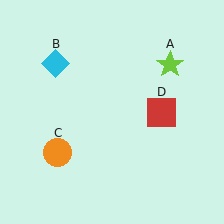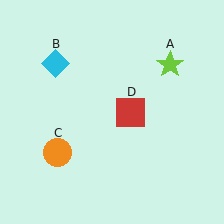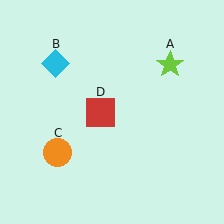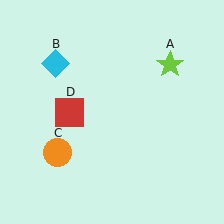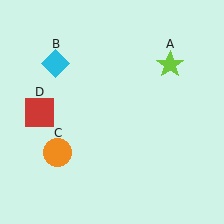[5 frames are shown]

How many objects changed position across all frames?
1 object changed position: red square (object D).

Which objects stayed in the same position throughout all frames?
Lime star (object A) and cyan diamond (object B) and orange circle (object C) remained stationary.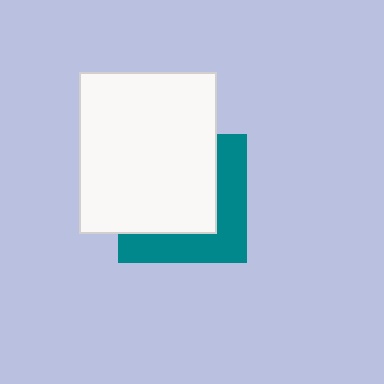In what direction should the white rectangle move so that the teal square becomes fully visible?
The white rectangle should move toward the upper-left. That is the shortest direction to clear the overlap and leave the teal square fully visible.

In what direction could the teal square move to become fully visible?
The teal square could move toward the lower-right. That would shift it out from behind the white rectangle entirely.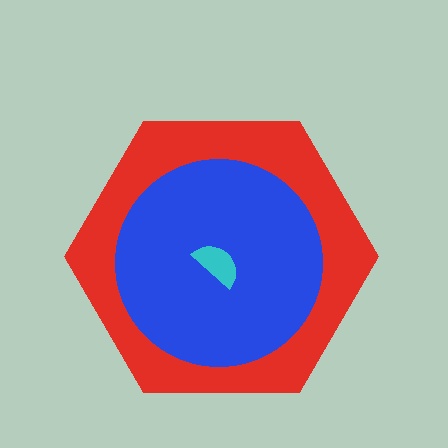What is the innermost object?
The cyan semicircle.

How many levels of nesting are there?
3.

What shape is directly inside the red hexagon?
The blue circle.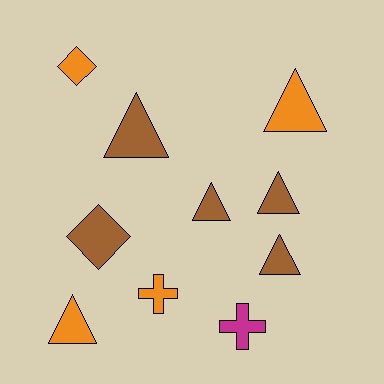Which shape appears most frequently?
Triangle, with 6 objects.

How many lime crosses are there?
There are no lime crosses.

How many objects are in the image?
There are 10 objects.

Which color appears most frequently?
Brown, with 5 objects.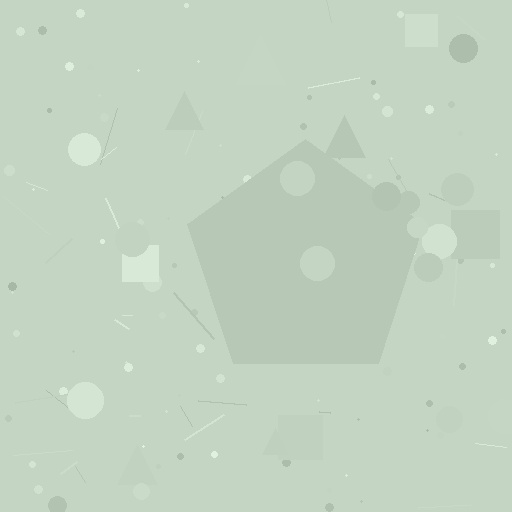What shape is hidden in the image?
A pentagon is hidden in the image.